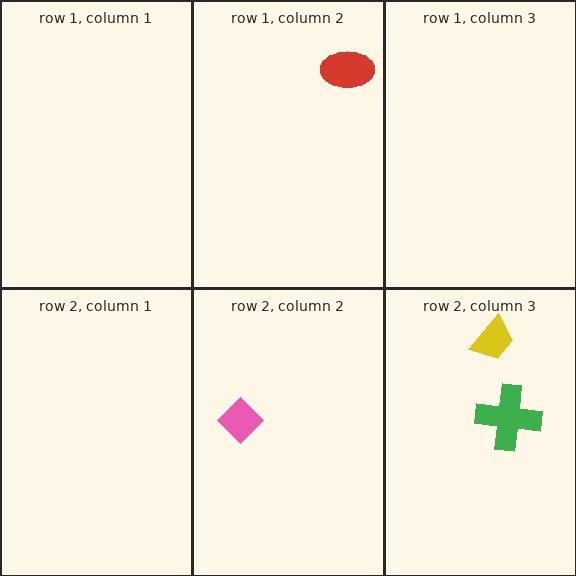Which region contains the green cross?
The row 2, column 3 region.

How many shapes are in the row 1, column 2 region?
1.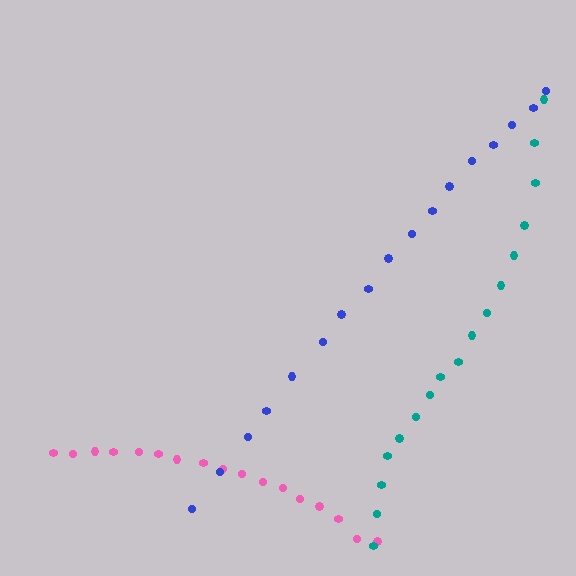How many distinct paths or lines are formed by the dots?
There are 3 distinct paths.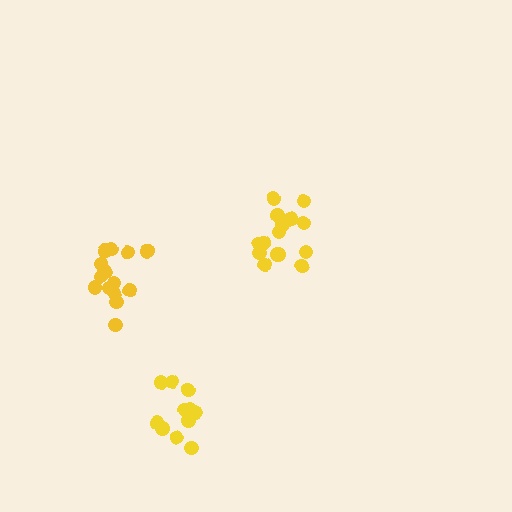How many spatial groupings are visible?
There are 3 spatial groupings.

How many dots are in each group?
Group 1: 15 dots, Group 2: 14 dots, Group 3: 12 dots (41 total).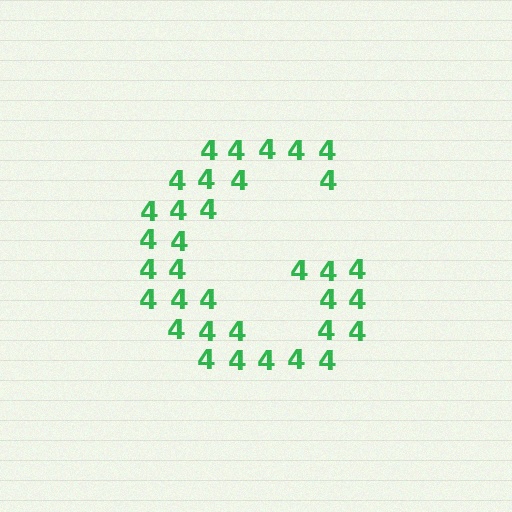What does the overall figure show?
The overall figure shows the letter G.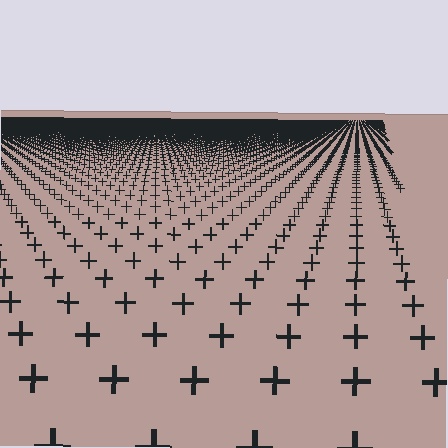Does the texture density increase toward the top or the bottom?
Density increases toward the top.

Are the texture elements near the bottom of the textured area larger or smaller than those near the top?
Larger. Near the bottom, elements are closer to the viewer and appear at a bigger on-screen size.